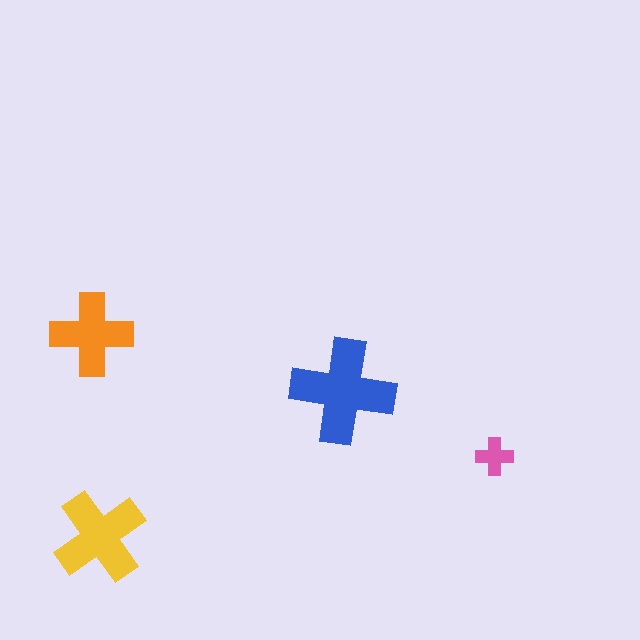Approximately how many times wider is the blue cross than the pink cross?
About 3 times wider.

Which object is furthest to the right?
The pink cross is rightmost.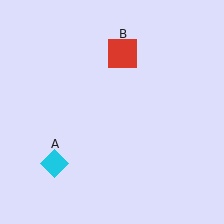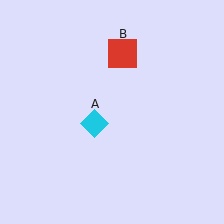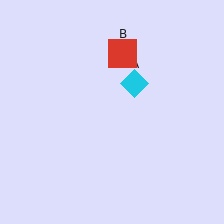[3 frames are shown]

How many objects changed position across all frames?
1 object changed position: cyan diamond (object A).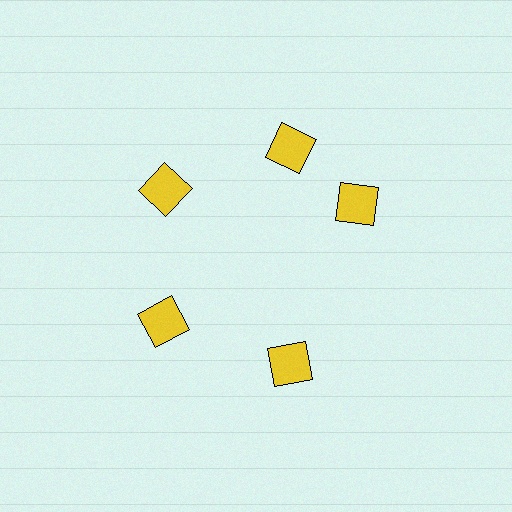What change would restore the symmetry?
The symmetry would be restored by rotating it back into even spacing with its neighbors so that all 5 squares sit at equal angles and equal distance from the center.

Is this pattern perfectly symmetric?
No. The 5 yellow squares are arranged in a ring, but one element near the 3 o'clock position is rotated out of alignment along the ring, breaking the 5-fold rotational symmetry.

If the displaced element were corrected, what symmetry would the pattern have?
It would have 5-fold rotational symmetry — the pattern would map onto itself every 72 degrees.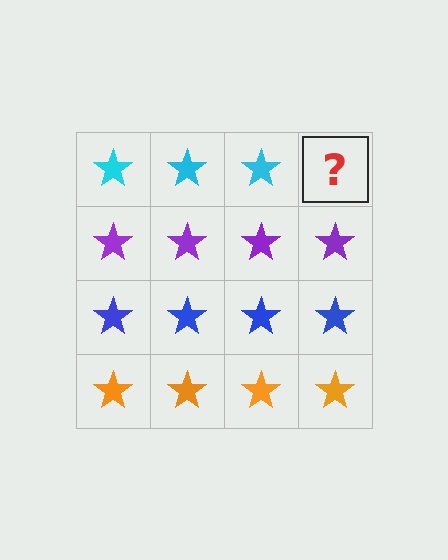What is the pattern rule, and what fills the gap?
The rule is that each row has a consistent color. The gap should be filled with a cyan star.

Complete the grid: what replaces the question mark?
The question mark should be replaced with a cyan star.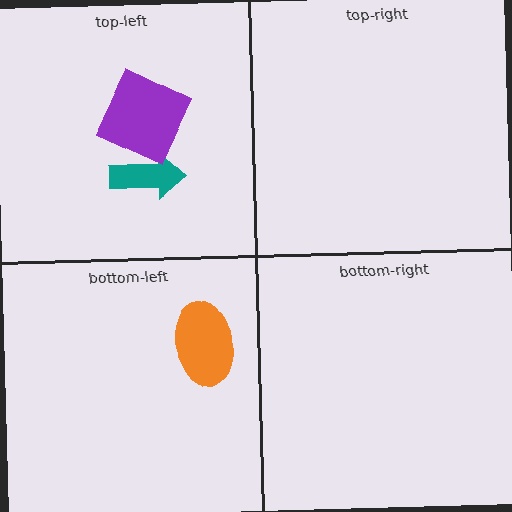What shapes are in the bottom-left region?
The orange ellipse.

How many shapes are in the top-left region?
2.